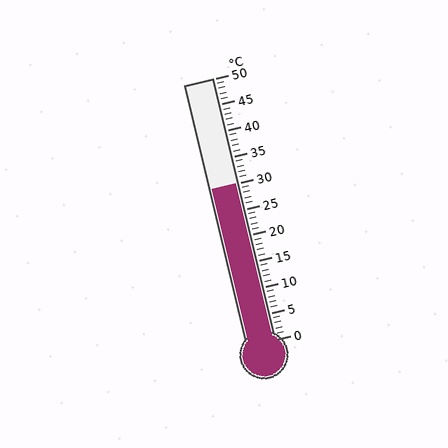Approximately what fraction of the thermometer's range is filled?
The thermometer is filled to approximately 60% of its range.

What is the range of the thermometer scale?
The thermometer scale ranges from 0°C to 50°C.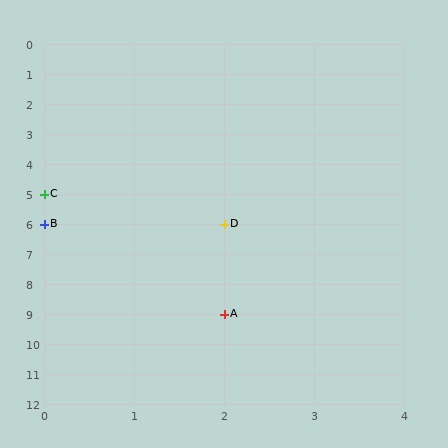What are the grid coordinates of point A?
Point A is at grid coordinates (2, 9).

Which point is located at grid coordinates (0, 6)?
Point B is at (0, 6).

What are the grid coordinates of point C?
Point C is at grid coordinates (0, 5).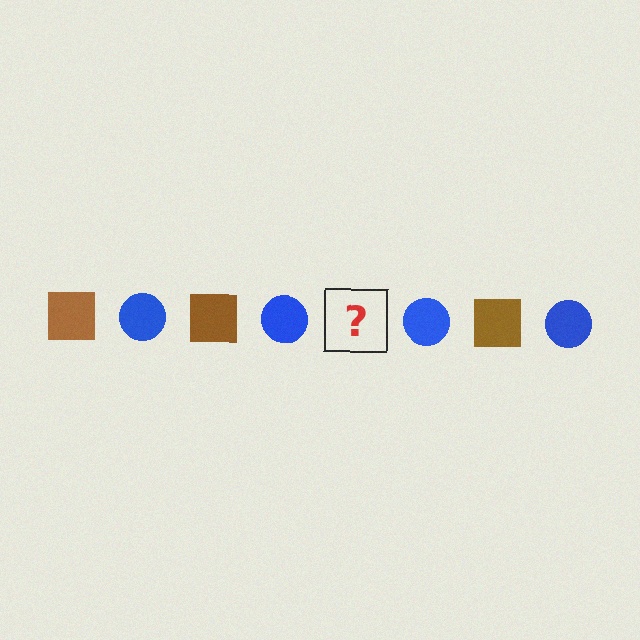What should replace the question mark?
The question mark should be replaced with a brown square.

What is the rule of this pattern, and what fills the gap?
The rule is that the pattern alternates between brown square and blue circle. The gap should be filled with a brown square.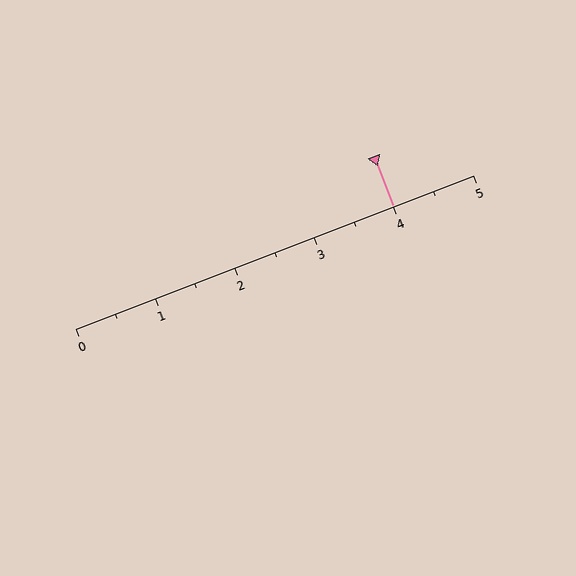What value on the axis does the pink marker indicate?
The marker indicates approximately 4.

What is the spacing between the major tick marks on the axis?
The major ticks are spaced 1 apart.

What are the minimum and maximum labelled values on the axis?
The axis runs from 0 to 5.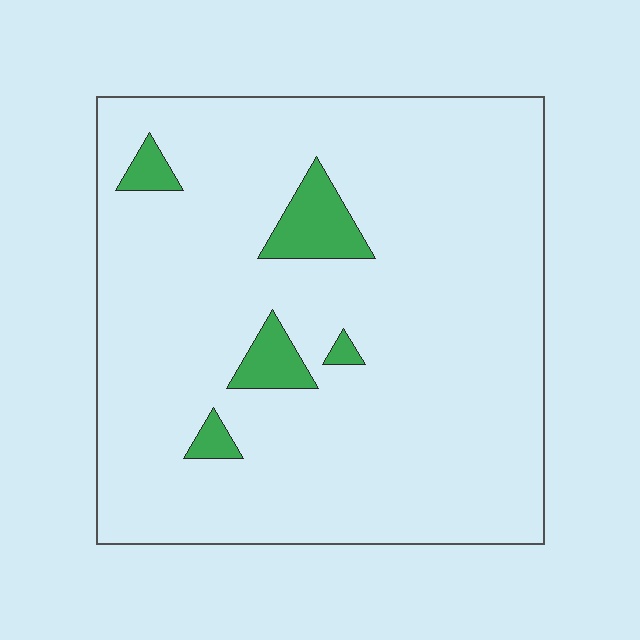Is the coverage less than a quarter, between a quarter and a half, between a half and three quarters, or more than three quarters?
Less than a quarter.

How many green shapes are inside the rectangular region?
5.